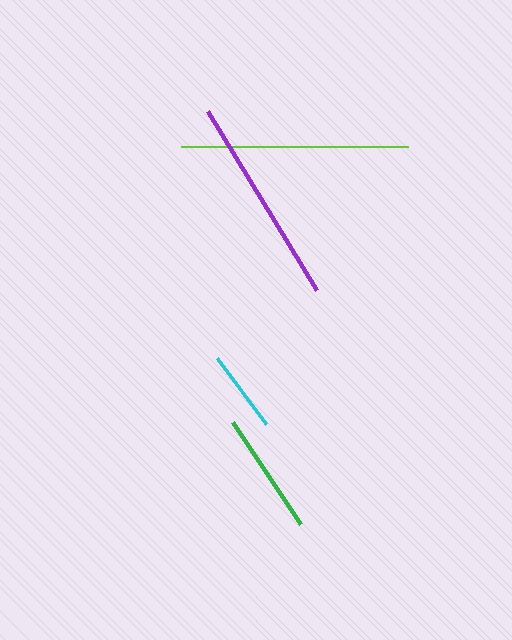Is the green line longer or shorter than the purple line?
The purple line is longer than the green line.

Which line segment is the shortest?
The cyan line is the shortest at approximately 82 pixels.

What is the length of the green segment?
The green segment is approximately 123 pixels long.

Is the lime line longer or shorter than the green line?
The lime line is longer than the green line.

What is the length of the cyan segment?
The cyan segment is approximately 82 pixels long.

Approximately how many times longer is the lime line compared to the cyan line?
The lime line is approximately 2.8 times the length of the cyan line.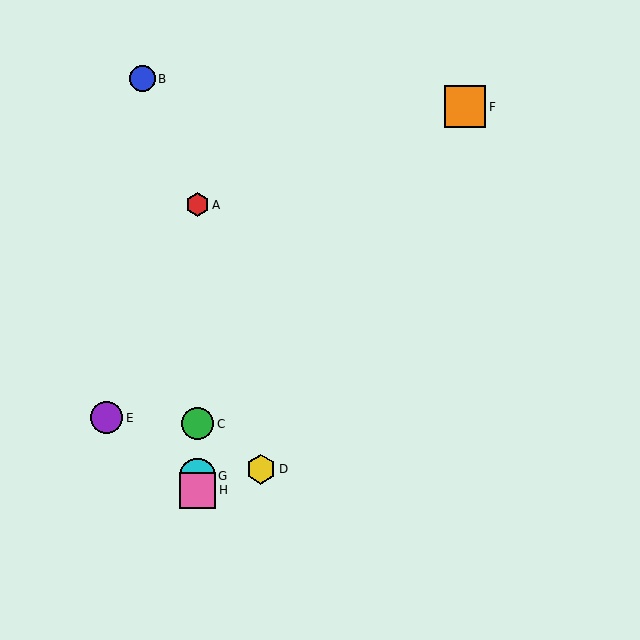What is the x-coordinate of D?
Object D is at x≈261.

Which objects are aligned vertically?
Objects A, C, G, H are aligned vertically.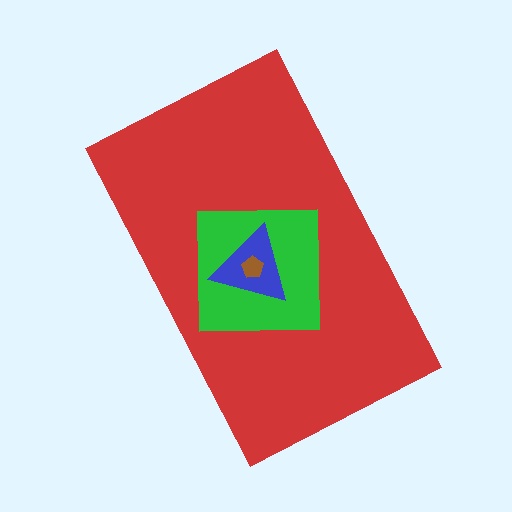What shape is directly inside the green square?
The blue triangle.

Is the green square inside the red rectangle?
Yes.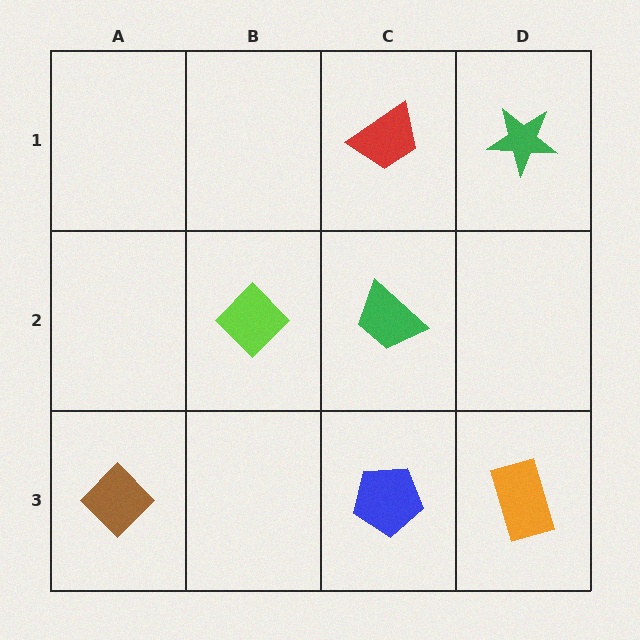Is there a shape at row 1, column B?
No, that cell is empty.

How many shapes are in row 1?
2 shapes.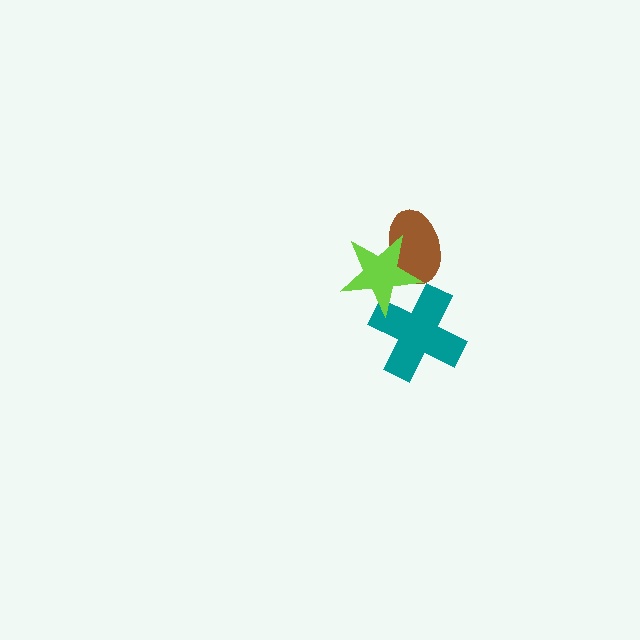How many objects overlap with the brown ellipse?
1 object overlaps with the brown ellipse.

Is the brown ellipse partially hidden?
Yes, it is partially covered by another shape.